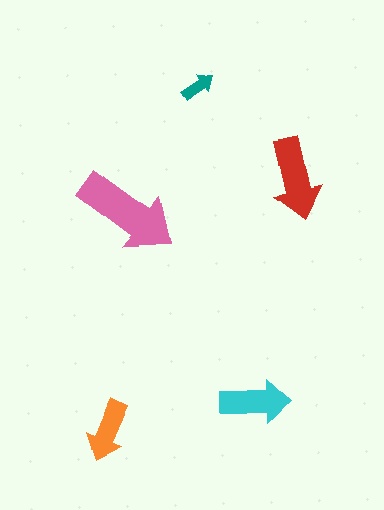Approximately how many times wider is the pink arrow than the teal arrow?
About 3 times wider.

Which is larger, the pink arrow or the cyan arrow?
The pink one.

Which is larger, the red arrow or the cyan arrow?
The red one.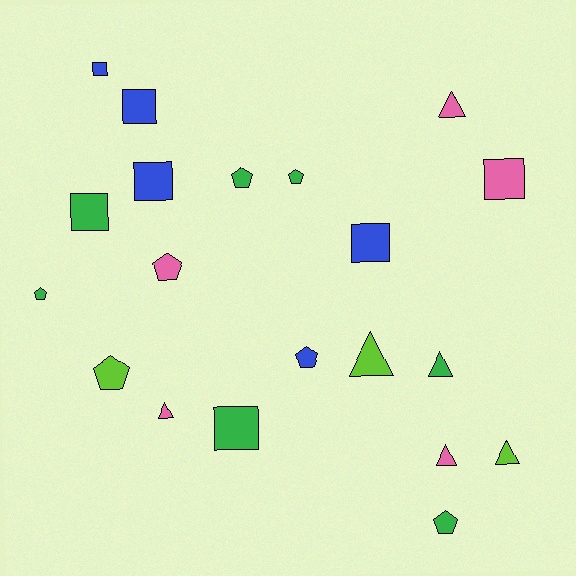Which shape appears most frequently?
Pentagon, with 7 objects.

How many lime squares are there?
There are no lime squares.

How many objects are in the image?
There are 20 objects.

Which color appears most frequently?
Green, with 7 objects.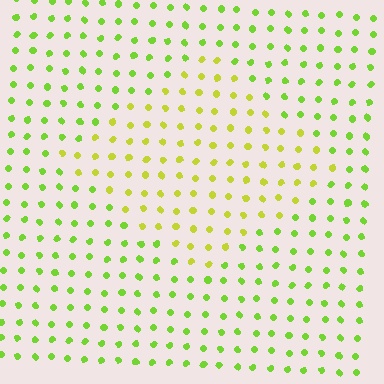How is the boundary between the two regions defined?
The boundary is defined purely by a slight shift in hue (about 28 degrees). Spacing, size, and orientation are identical on both sides.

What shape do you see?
I see a diamond.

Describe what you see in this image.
The image is filled with small lime elements in a uniform arrangement. A diamond-shaped region is visible where the elements are tinted to a slightly different hue, forming a subtle color boundary.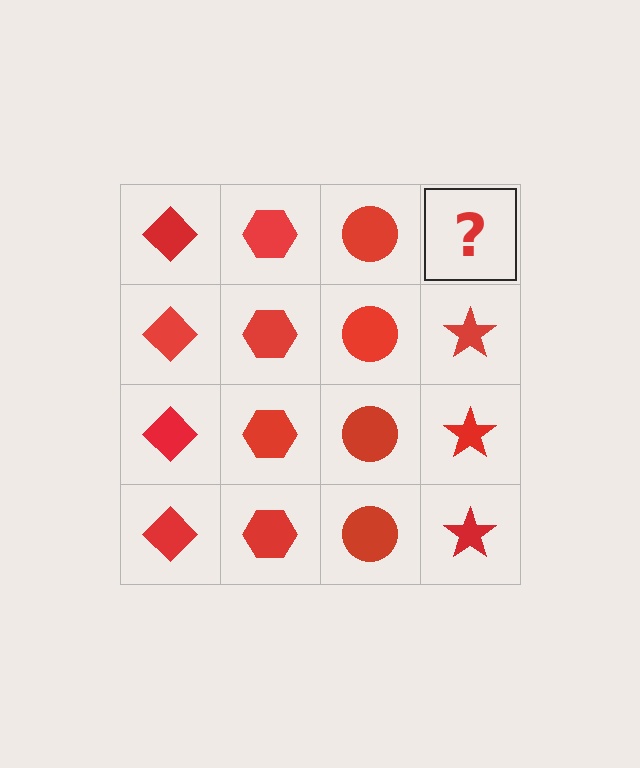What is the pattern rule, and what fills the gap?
The rule is that each column has a consistent shape. The gap should be filled with a red star.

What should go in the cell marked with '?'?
The missing cell should contain a red star.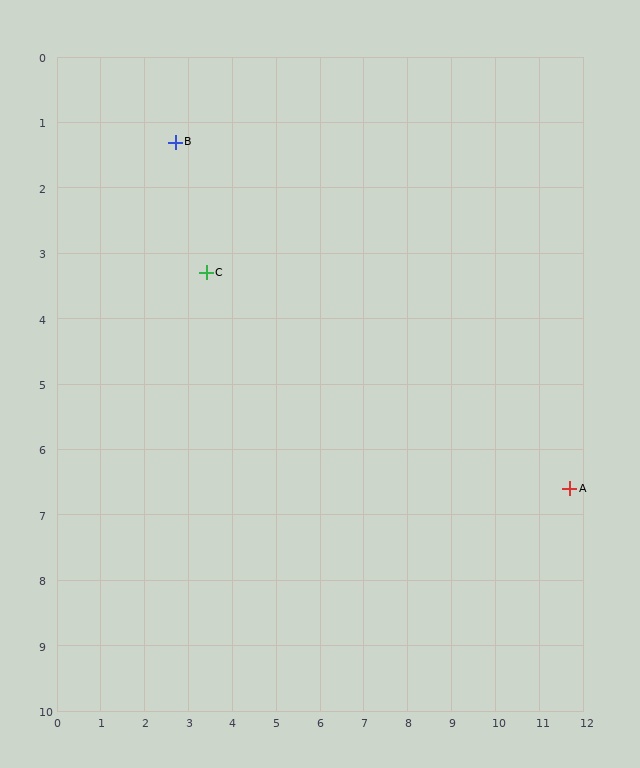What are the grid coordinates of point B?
Point B is at approximately (2.7, 1.3).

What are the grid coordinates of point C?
Point C is at approximately (3.4, 3.3).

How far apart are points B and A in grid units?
Points B and A are about 10.4 grid units apart.